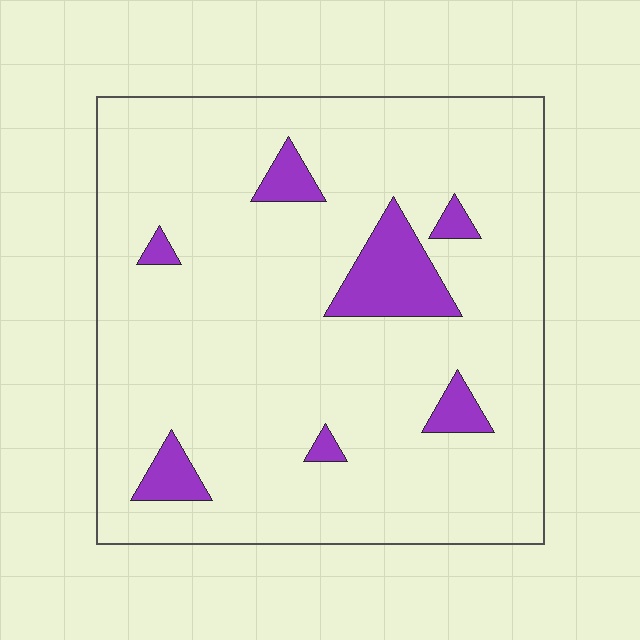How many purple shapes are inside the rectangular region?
7.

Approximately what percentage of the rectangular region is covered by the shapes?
Approximately 10%.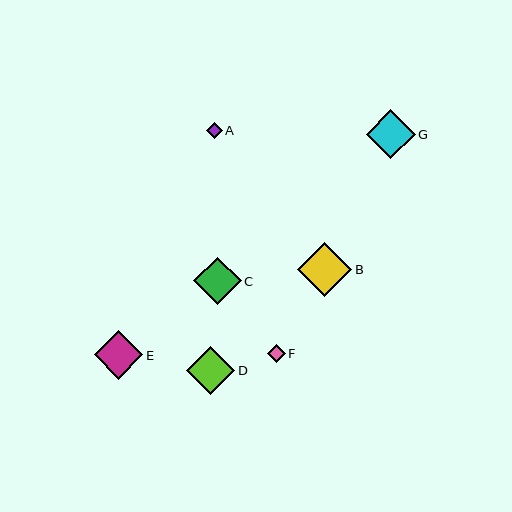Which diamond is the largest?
Diamond B is the largest with a size of approximately 54 pixels.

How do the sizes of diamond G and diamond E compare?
Diamond G and diamond E are approximately the same size.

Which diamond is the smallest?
Diamond A is the smallest with a size of approximately 15 pixels.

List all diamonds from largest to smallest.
From largest to smallest: B, G, E, D, C, F, A.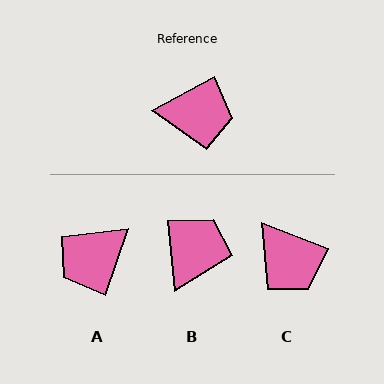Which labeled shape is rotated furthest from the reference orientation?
A, about 137 degrees away.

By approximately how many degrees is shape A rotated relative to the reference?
Approximately 137 degrees clockwise.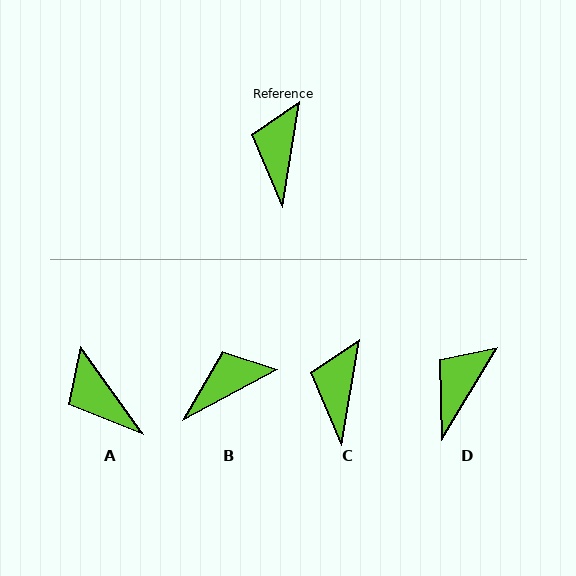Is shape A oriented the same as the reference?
No, it is off by about 45 degrees.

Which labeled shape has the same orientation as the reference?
C.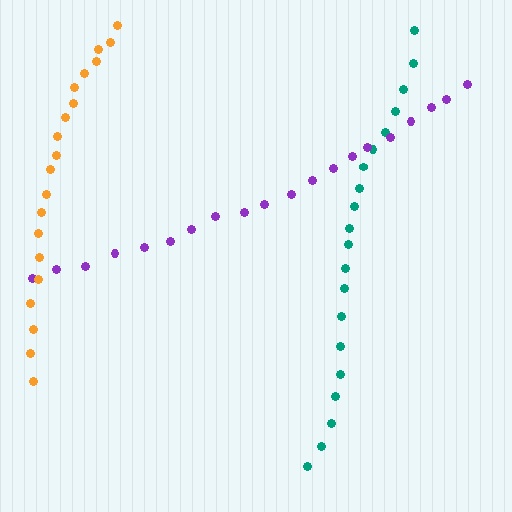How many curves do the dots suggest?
There are 3 distinct paths.